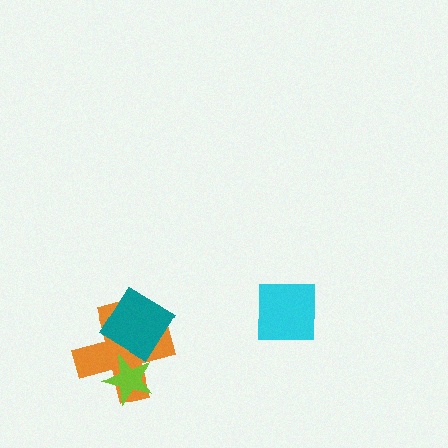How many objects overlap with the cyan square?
0 objects overlap with the cyan square.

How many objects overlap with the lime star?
1 object overlaps with the lime star.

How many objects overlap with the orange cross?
2 objects overlap with the orange cross.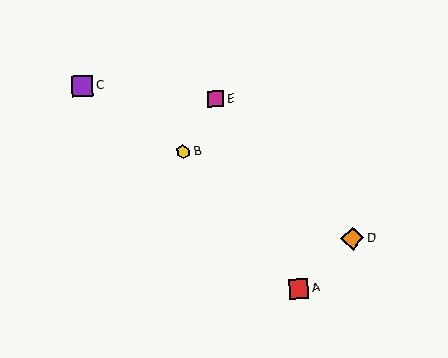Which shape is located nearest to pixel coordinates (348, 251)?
The orange diamond (labeled D) at (353, 238) is nearest to that location.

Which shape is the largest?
The orange diamond (labeled D) is the largest.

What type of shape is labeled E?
Shape E is a magenta square.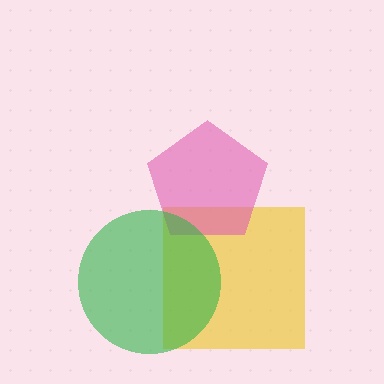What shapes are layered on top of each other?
The layered shapes are: a yellow square, a pink pentagon, a green circle.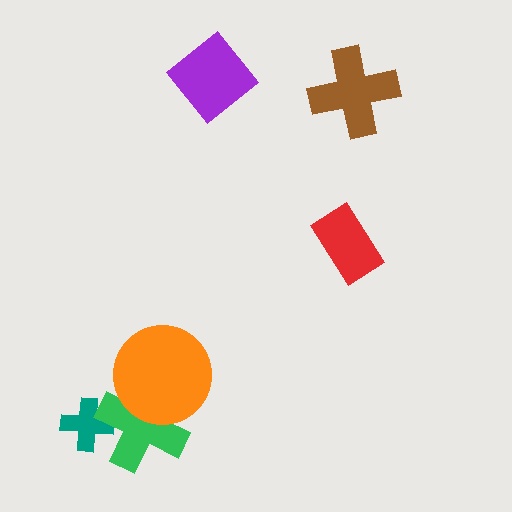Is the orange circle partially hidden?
No, no other shape covers it.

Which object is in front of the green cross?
The orange circle is in front of the green cross.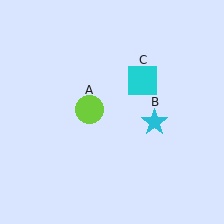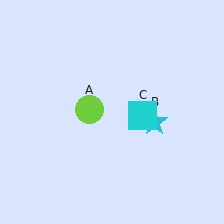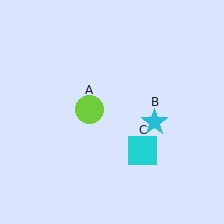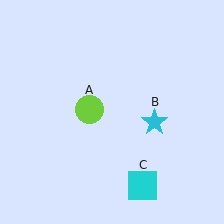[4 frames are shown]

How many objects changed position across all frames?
1 object changed position: cyan square (object C).